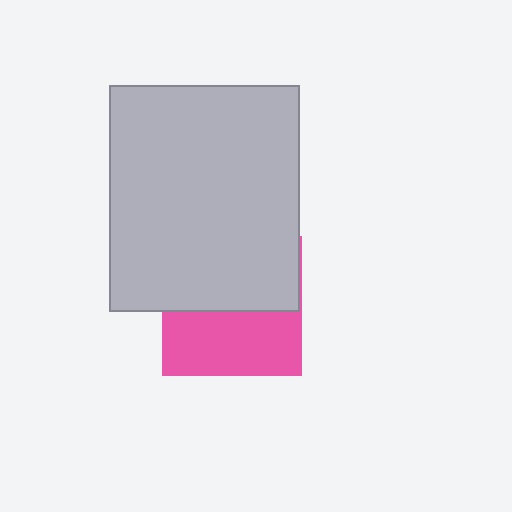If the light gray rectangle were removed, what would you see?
You would see the complete pink square.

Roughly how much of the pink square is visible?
About half of it is visible (roughly 46%).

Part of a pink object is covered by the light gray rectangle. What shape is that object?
It is a square.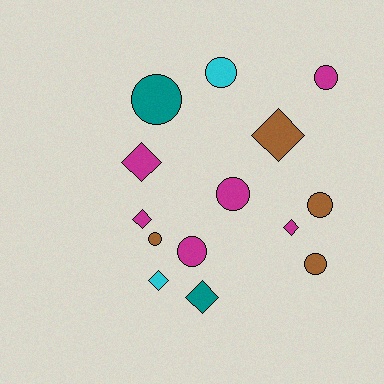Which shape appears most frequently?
Circle, with 8 objects.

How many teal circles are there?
There is 1 teal circle.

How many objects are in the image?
There are 14 objects.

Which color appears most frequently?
Magenta, with 6 objects.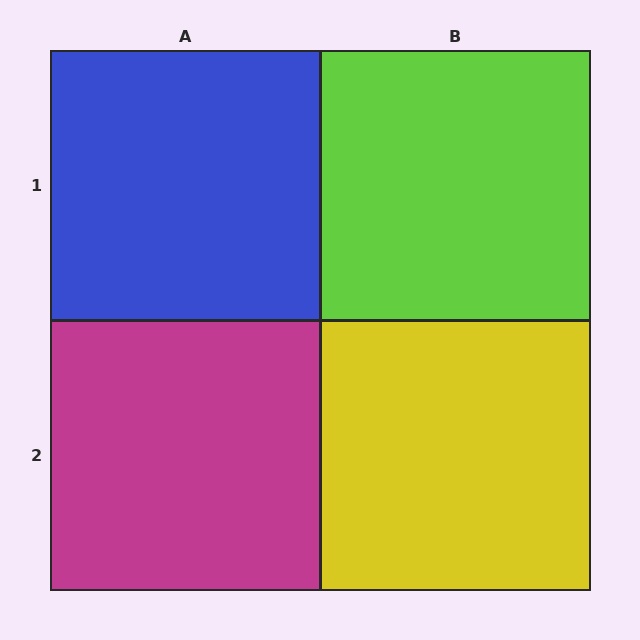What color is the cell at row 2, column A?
Magenta.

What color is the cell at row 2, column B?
Yellow.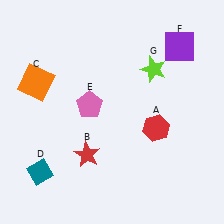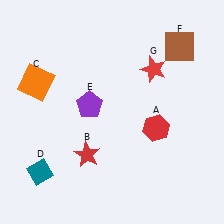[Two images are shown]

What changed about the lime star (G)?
In Image 1, G is lime. In Image 2, it changed to red.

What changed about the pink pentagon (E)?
In Image 1, E is pink. In Image 2, it changed to purple.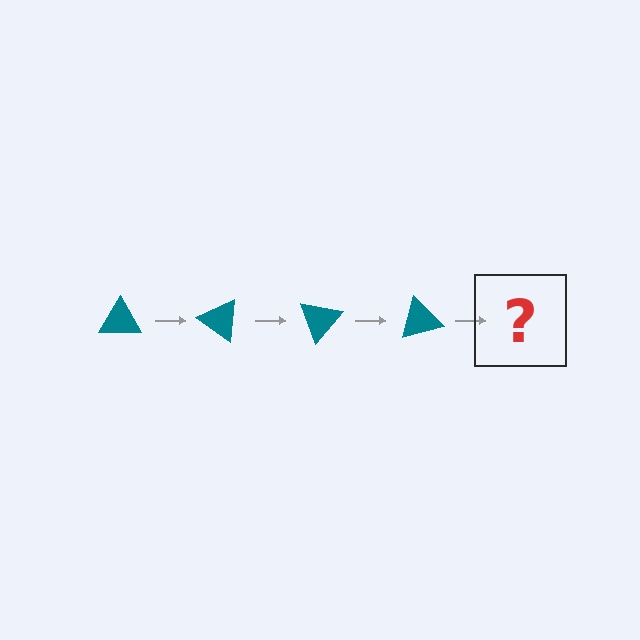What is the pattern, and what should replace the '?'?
The pattern is that the triangle rotates 35 degrees each step. The '?' should be a teal triangle rotated 140 degrees.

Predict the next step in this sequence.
The next step is a teal triangle rotated 140 degrees.